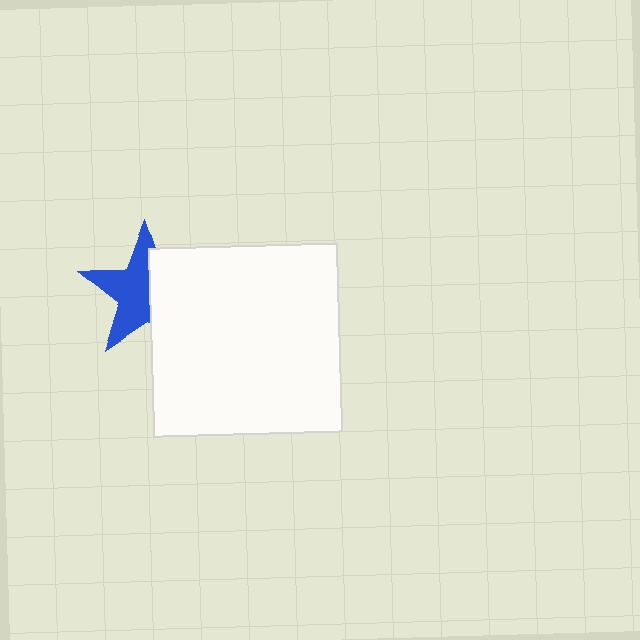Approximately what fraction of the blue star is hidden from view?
Roughly 45% of the blue star is hidden behind the white square.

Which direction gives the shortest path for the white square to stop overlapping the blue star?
Moving right gives the shortest separation.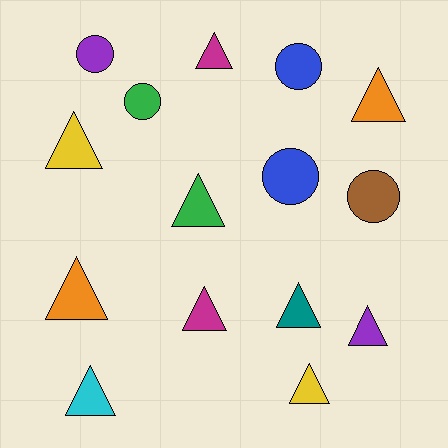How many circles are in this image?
There are 5 circles.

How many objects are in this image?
There are 15 objects.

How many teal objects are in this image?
There is 1 teal object.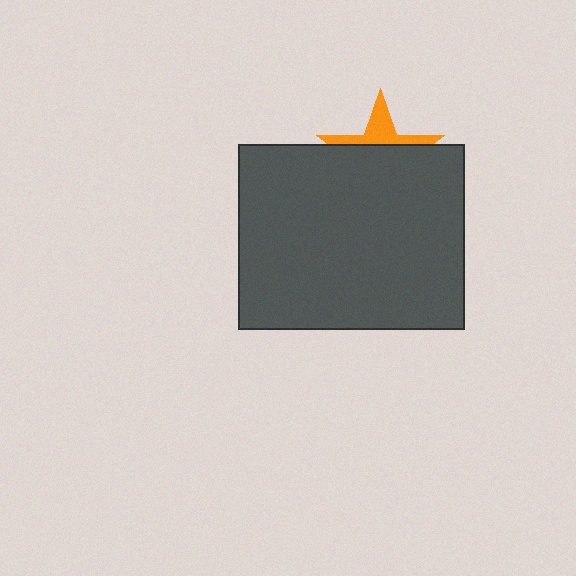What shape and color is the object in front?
The object in front is a dark gray rectangle.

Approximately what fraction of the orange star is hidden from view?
Roughly 68% of the orange star is hidden behind the dark gray rectangle.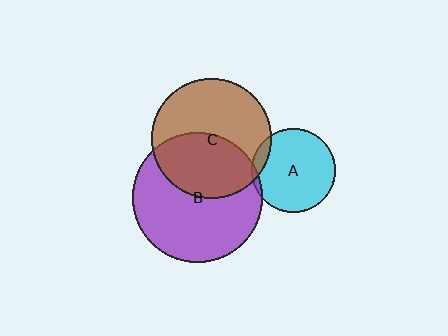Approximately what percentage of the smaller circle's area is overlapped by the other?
Approximately 45%.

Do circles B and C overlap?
Yes.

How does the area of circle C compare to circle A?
Approximately 2.0 times.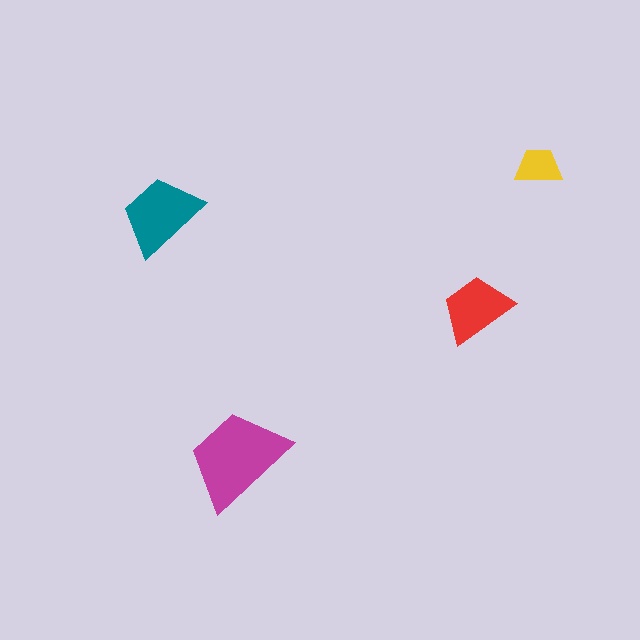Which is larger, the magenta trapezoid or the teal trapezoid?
The magenta one.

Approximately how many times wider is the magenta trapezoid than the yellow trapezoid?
About 2 times wider.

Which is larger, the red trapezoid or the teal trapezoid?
The teal one.